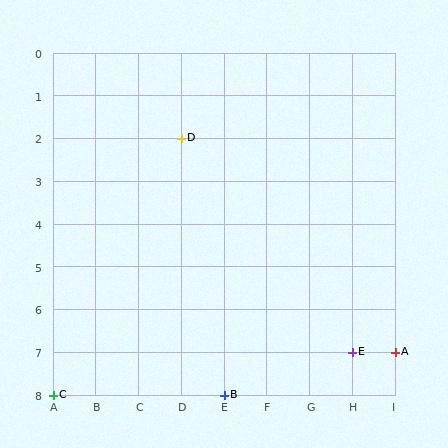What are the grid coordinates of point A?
Point A is at grid coordinates (I, 7).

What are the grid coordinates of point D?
Point D is at grid coordinates (D, 2).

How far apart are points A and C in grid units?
Points A and C are 8 columns and 1 row apart (about 8.1 grid units diagonally).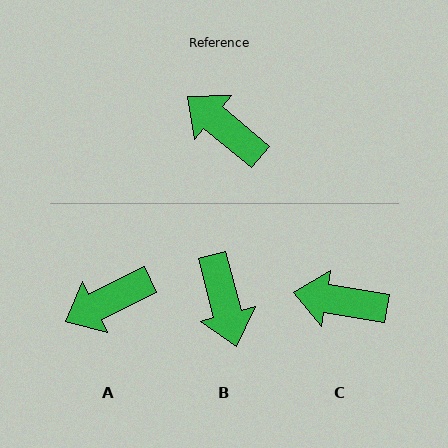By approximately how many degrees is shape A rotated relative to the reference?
Approximately 66 degrees counter-clockwise.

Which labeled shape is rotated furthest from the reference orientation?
B, about 145 degrees away.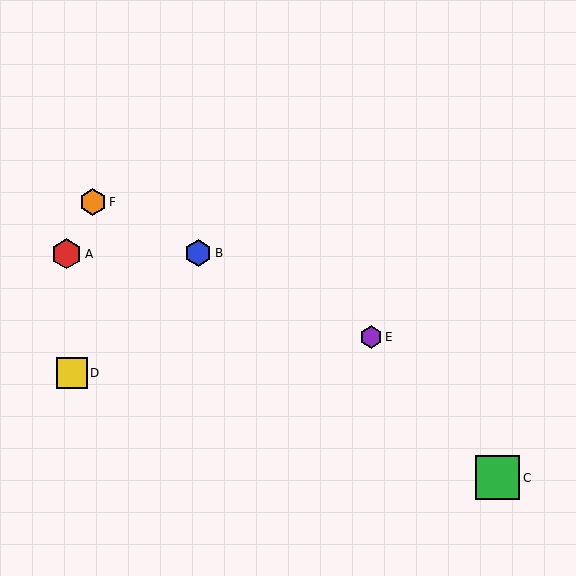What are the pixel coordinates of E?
Object E is at (371, 337).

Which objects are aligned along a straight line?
Objects B, E, F are aligned along a straight line.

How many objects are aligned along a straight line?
3 objects (B, E, F) are aligned along a straight line.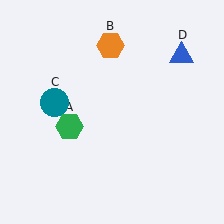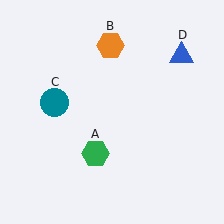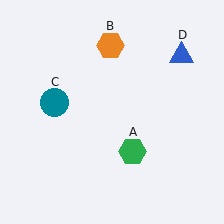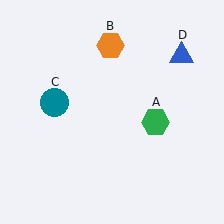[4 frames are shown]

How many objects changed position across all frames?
1 object changed position: green hexagon (object A).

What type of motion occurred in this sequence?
The green hexagon (object A) rotated counterclockwise around the center of the scene.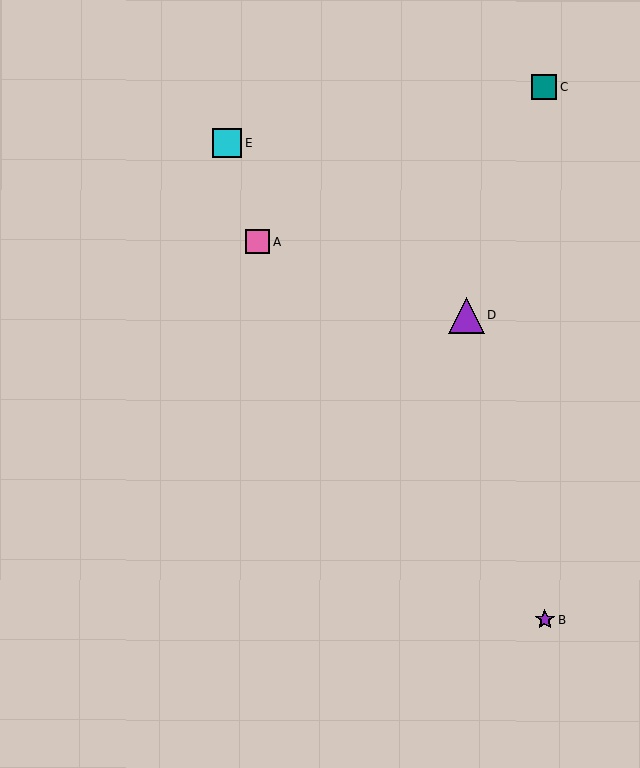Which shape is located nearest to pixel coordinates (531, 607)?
The purple star (labeled B) at (545, 619) is nearest to that location.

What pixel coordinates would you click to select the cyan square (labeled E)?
Click at (227, 143) to select the cyan square E.